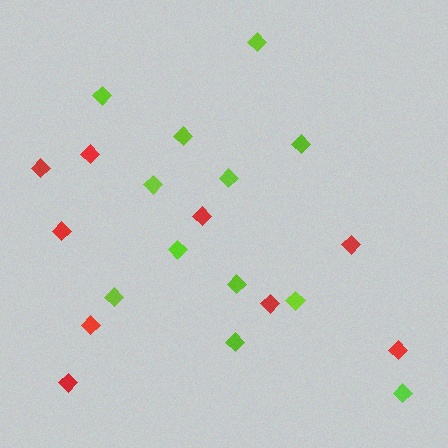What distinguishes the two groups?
There are 2 groups: one group of red diamonds (9) and one group of lime diamonds (12).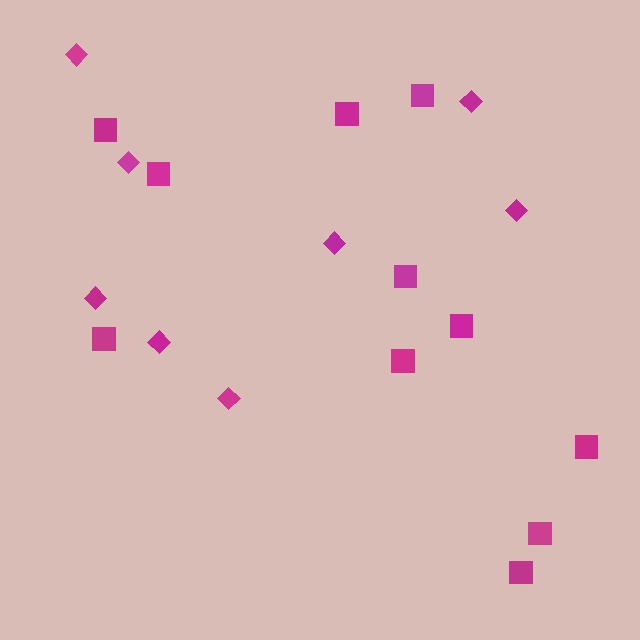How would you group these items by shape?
There are 2 groups: one group of diamonds (8) and one group of squares (11).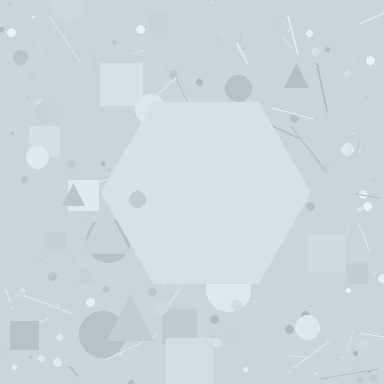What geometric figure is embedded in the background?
A hexagon is embedded in the background.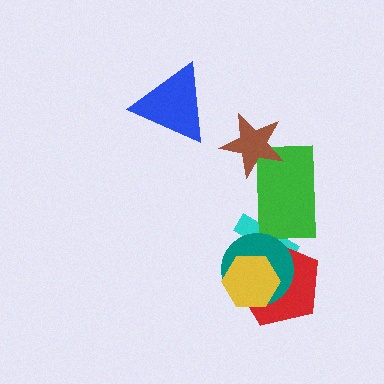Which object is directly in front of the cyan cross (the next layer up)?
The red pentagon is directly in front of the cyan cross.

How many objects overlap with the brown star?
1 object overlaps with the brown star.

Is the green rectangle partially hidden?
Yes, it is partially covered by another shape.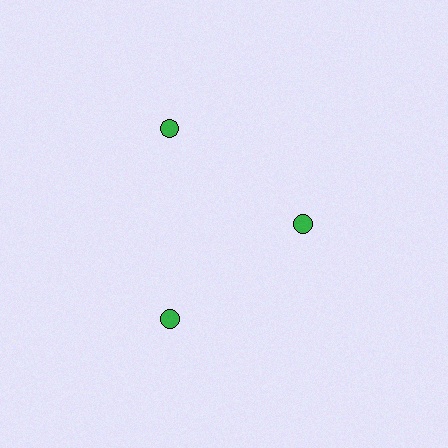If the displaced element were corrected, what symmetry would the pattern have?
It would have 3-fold rotational symmetry — the pattern would map onto itself every 120 degrees.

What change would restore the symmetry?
The symmetry would be restored by moving it outward, back onto the ring so that all 3 circles sit at equal angles and equal distance from the center.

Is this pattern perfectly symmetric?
No. The 3 green circles are arranged in a ring, but one element near the 3 o'clock position is pulled inward toward the center, breaking the 3-fold rotational symmetry.